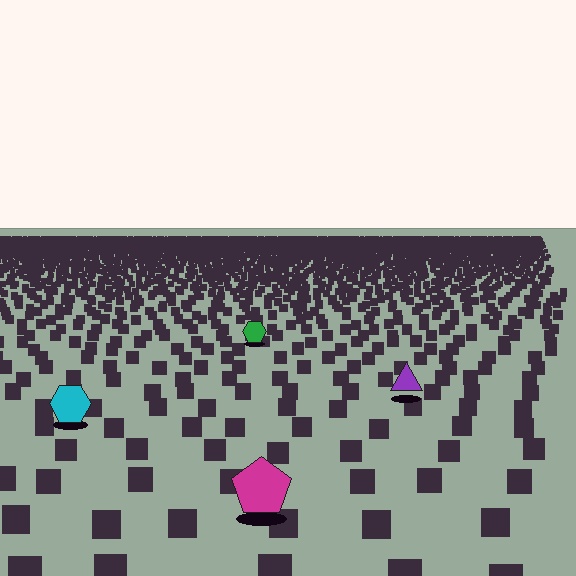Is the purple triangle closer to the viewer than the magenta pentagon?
No. The magenta pentagon is closer — you can tell from the texture gradient: the ground texture is coarser near it.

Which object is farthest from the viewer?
The green hexagon is farthest from the viewer. It appears smaller and the ground texture around it is denser.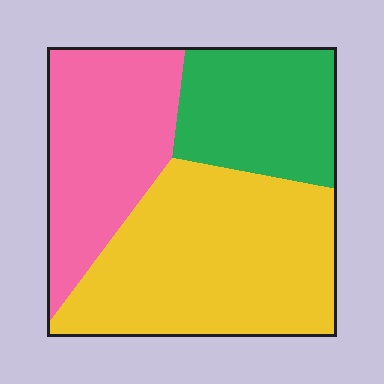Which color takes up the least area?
Green, at roughly 25%.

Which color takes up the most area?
Yellow, at roughly 45%.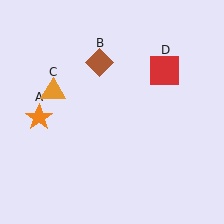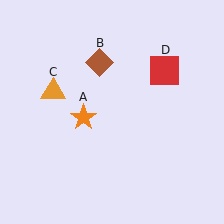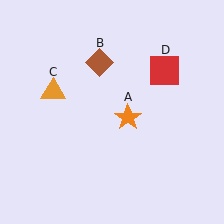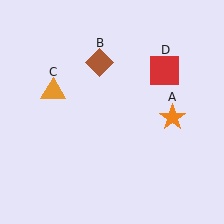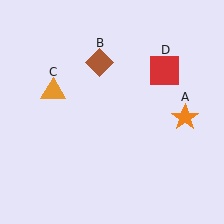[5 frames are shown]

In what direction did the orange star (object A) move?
The orange star (object A) moved right.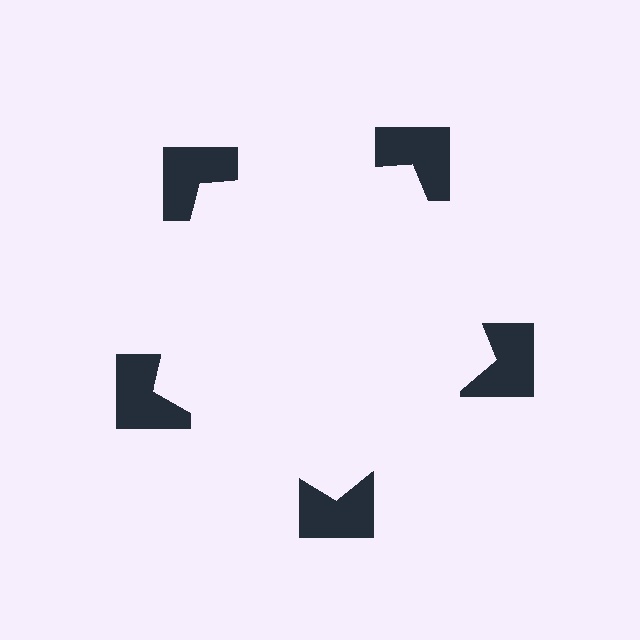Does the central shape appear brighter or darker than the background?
It typically appears slightly brighter than the background, even though no actual brightness change is drawn.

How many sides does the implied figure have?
5 sides.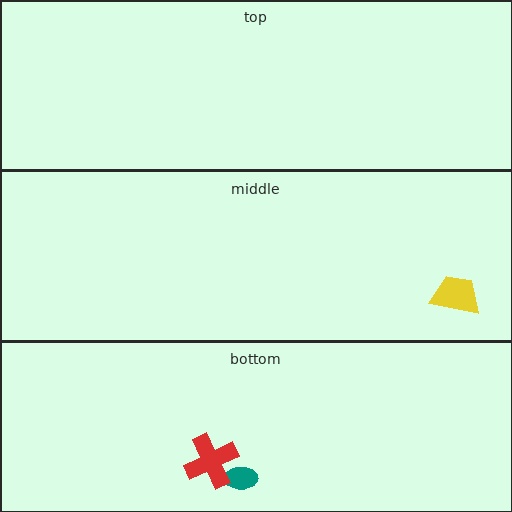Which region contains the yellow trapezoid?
The middle region.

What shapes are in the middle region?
The yellow trapezoid.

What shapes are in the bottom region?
The teal ellipse, the red cross.